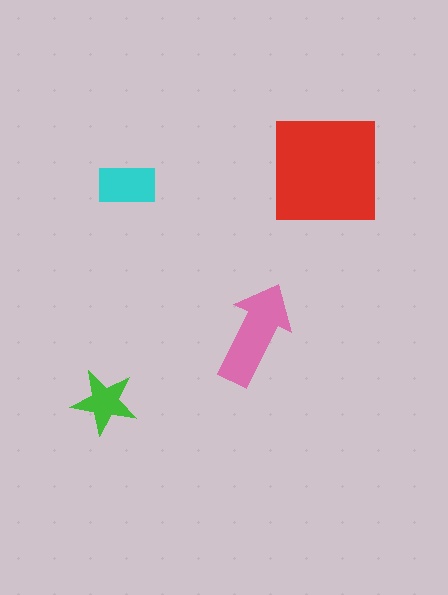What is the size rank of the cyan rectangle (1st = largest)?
3rd.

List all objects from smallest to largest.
The green star, the cyan rectangle, the pink arrow, the red square.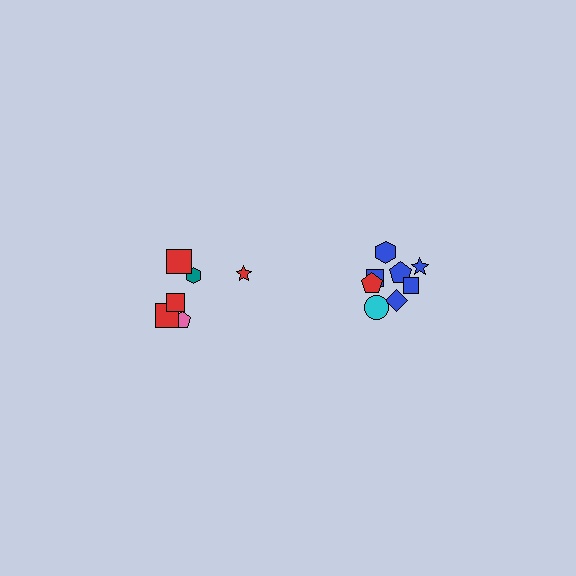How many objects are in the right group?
There are 8 objects.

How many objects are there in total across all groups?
There are 14 objects.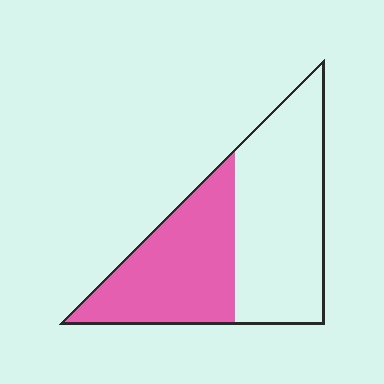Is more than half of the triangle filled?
No.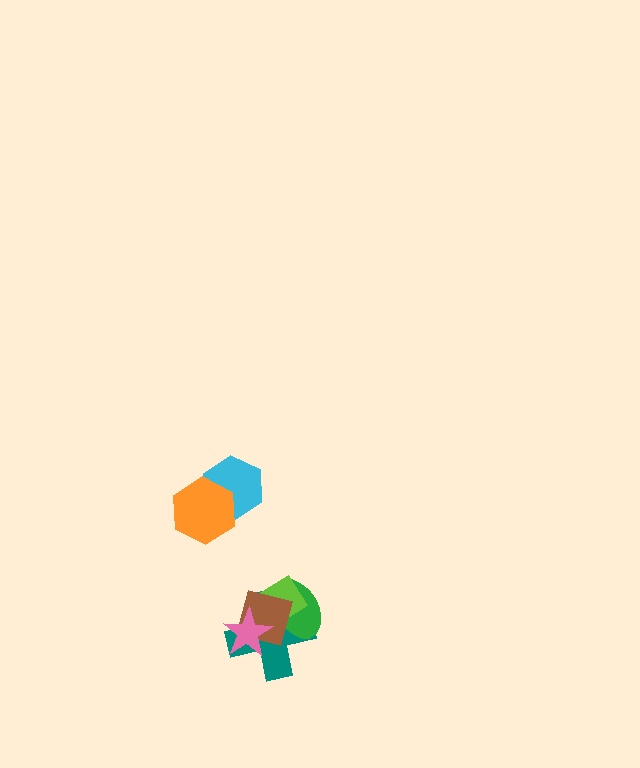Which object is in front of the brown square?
The pink star is in front of the brown square.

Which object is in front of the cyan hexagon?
The orange hexagon is in front of the cyan hexagon.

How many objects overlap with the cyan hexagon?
1 object overlaps with the cyan hexagon.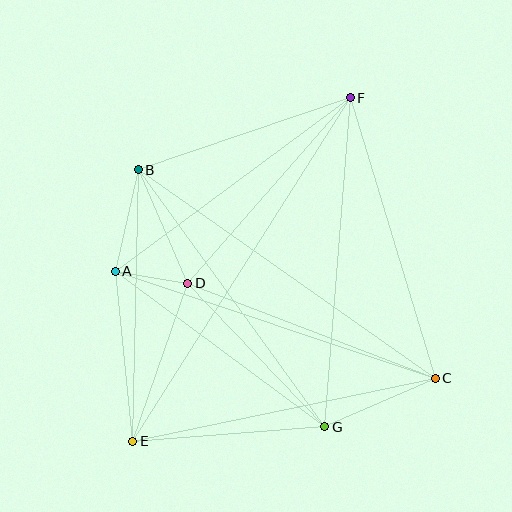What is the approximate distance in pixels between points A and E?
The distance between A and E is approximately 171 pixels.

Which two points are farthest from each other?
Points E and F are farthest from each other.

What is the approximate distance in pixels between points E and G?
The distance between E and G is approximately 192 pixels.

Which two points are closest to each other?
Points A and D are closest to each other.